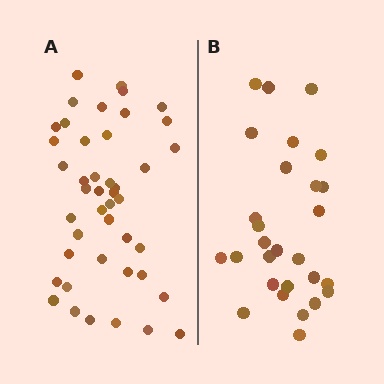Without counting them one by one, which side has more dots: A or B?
Region A (the left region) has more dots.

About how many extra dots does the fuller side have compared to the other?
Region A has approximately 15 more dots than region B.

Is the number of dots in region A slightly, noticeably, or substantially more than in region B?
Region A has substantially more. The ratio is roughly 1.6 to 1.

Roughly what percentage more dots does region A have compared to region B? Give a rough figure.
About 55% more.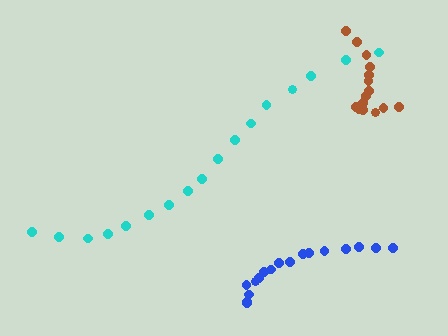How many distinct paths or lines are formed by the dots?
There are 3 distinct paths.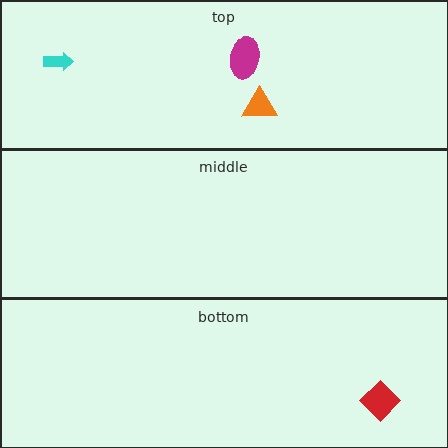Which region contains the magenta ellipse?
The top region.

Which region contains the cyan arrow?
The top region.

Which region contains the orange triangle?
The top region.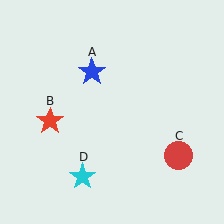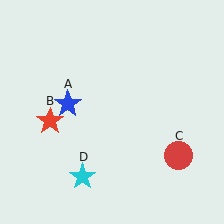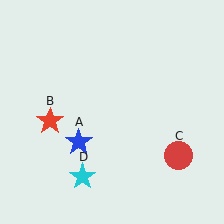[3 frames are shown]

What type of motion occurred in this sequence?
The blue star (object A) rotated counterclockwise around the center of the scene.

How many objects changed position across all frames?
1 object changed position: blue star (object A).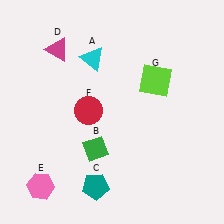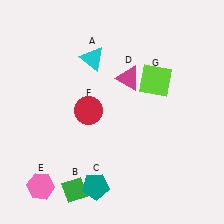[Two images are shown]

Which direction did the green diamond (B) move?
The green diamond (B) moved down.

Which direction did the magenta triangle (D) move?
The magenta triangle (D) moved right.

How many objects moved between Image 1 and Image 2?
2 objects moved between the two images.